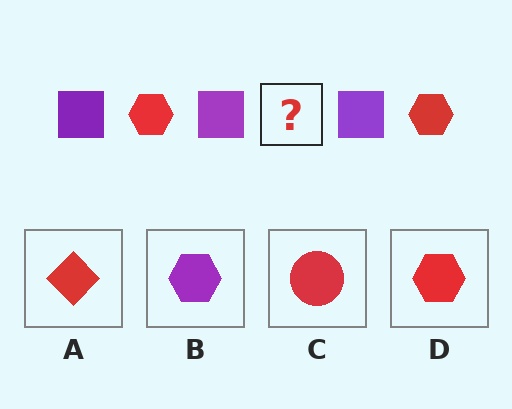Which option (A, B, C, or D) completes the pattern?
D.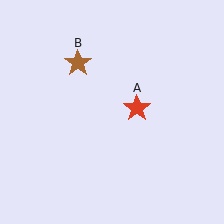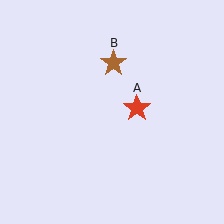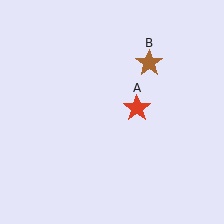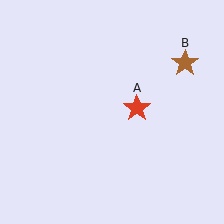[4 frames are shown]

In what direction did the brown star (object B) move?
The brown star (object B) moved right.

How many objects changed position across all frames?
1 object changed position: brown star (object B).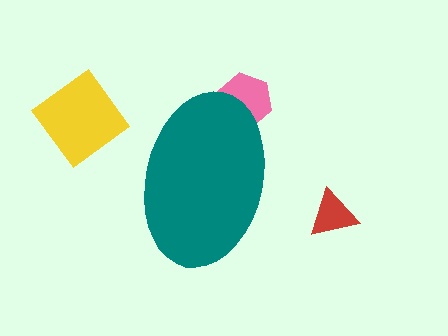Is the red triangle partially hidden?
No, the red triangle is fully visible.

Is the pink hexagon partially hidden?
Yes, the pink hexagon is partially hidden behind the teal ellipse.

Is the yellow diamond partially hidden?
No, the yellow diamond is fully visible.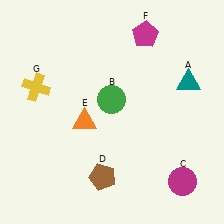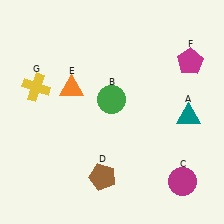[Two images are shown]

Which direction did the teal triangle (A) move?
The teal triangle (A) moved down.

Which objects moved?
The objects that moved are: the teal triangle (A), the orange triangle (E), the magenta pentagon (F).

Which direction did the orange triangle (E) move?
The orange triangle (E) moved up.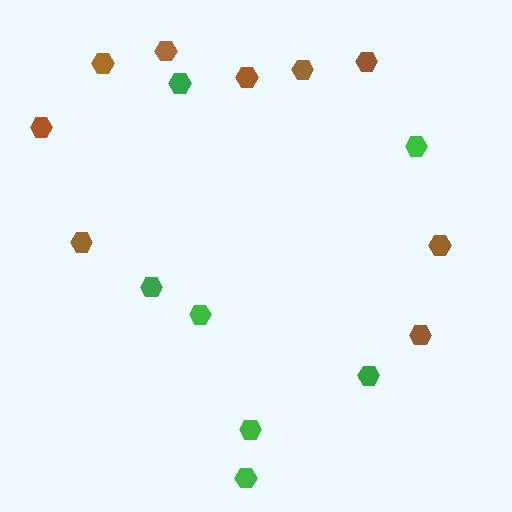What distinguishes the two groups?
There are 2 groups: one group of brown hexagons (9) and one group of green hexagons (7).